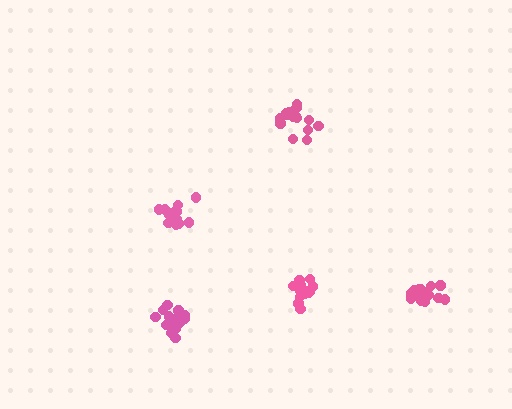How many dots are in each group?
Group 1: 16 dots, Group 2: 15 dots, Group 3: 14 dots, Group 4: 15 dots, Group 5: 16 dots (76 total).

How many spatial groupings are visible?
There are 5 spatial groupings.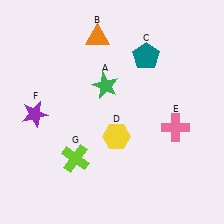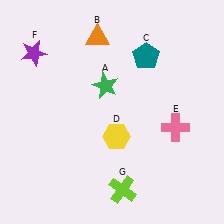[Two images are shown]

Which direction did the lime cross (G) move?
The lime cross (G) moved right.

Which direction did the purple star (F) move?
The purple star (F) moved up.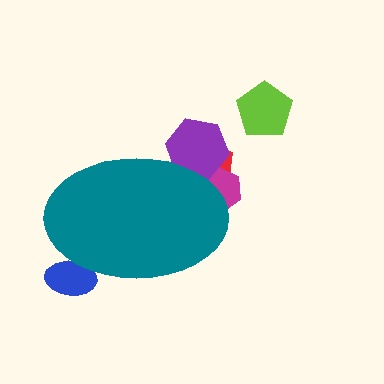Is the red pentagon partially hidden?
Yes, the red pentagon is partially hidden behind the teal ellipse.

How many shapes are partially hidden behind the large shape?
4 shapes are partially hidden.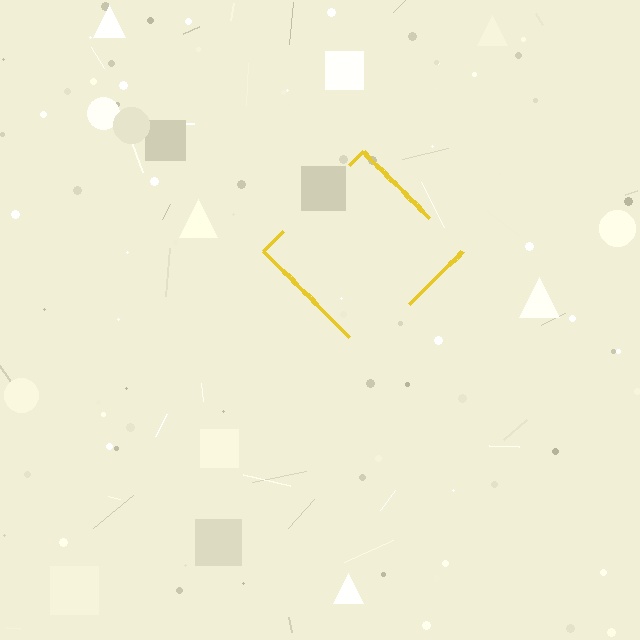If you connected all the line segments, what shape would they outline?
They would outline a diamond.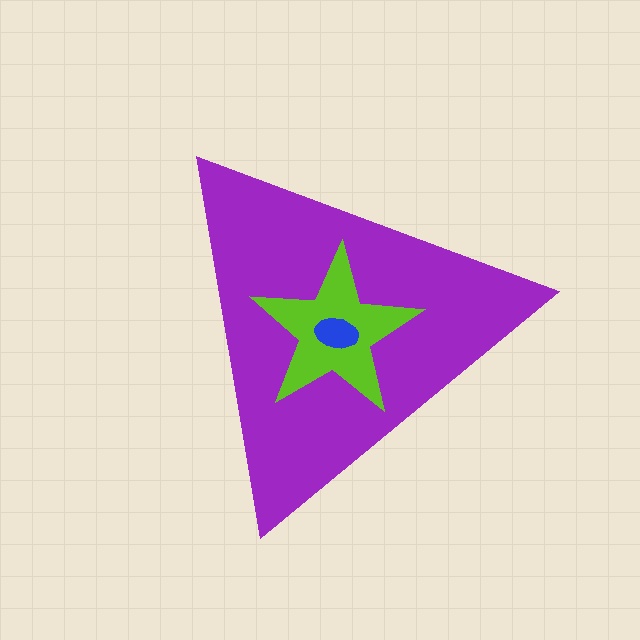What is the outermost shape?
The purple triangle.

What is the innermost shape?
The blue ellipse.